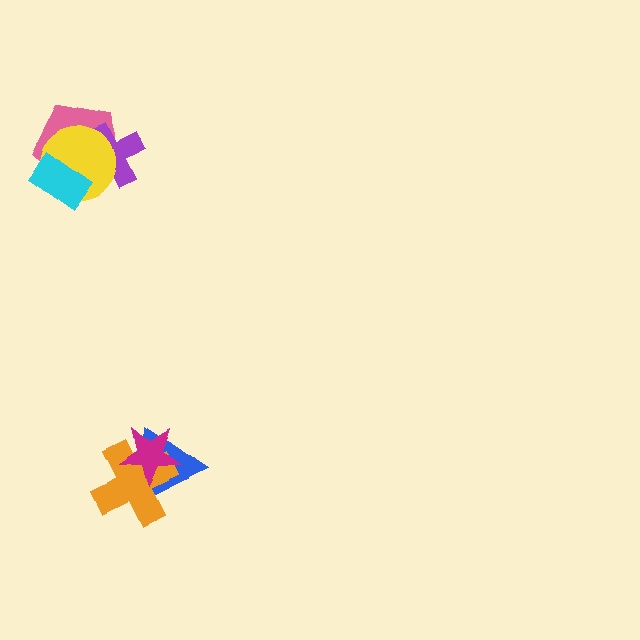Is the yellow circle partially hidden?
Yes, it is partially covered by another shape.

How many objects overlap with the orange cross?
2 objects overlap with the orange cross.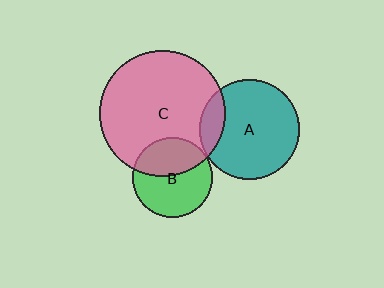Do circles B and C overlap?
Yes.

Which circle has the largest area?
Circle C (pink).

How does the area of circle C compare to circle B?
Approximately 2.5 times.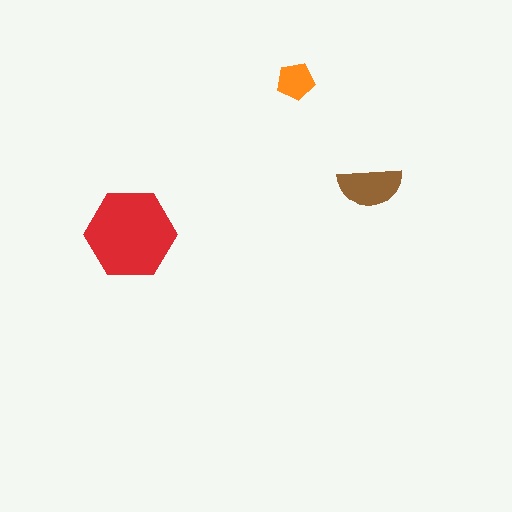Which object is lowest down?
The red hexagon is bottommost.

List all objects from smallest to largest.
The orange pentagon, the brown semicircle, the red hexagon.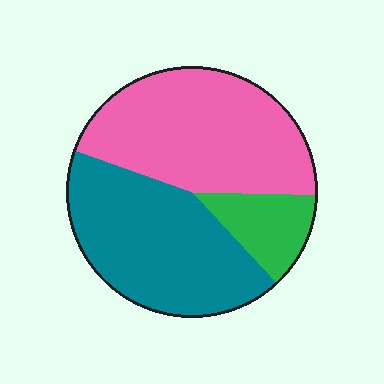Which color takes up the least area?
Green, at roughly 15%.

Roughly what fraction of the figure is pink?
Pink takes up between a quarter and a half of the figure.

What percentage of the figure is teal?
Teal takes up about two fifths (2/5) of the figure.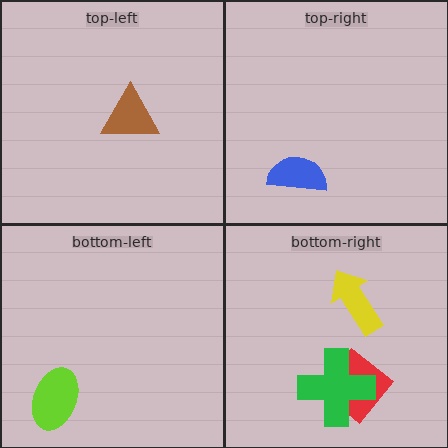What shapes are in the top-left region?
The brown triangle.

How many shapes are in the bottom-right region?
3.